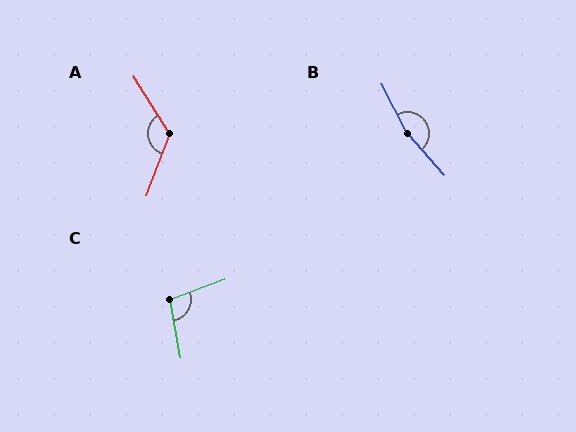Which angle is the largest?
B, at approximately 165 degrees.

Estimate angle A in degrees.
Approximately 127 degrees.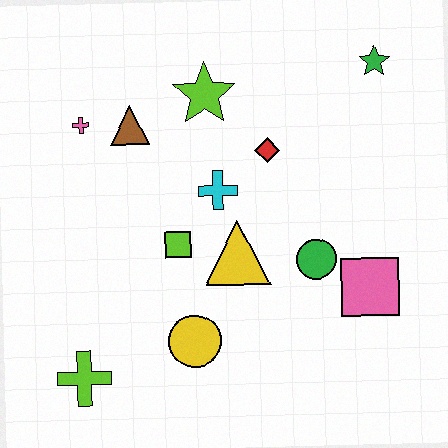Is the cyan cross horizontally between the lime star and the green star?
Yes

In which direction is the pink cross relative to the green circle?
The pink cross is to the left of the green circle.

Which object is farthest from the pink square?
The pink cross is farthest from the pink square.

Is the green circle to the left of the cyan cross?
No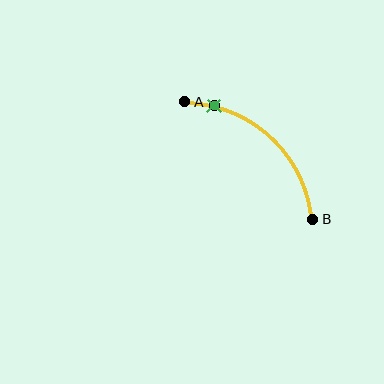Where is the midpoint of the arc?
The arc midpoint is the point on the curve farthest from the straight line joining A and B. It sits above and to the right of that line.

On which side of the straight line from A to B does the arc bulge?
The arc bulges above and to the right of the straight line connecting A and B.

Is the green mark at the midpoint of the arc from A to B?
No. The green mark lies on the arc but is closer to endpoint A. The arc midpoint would be at the point on the curve equidistant along the arc from both A and B.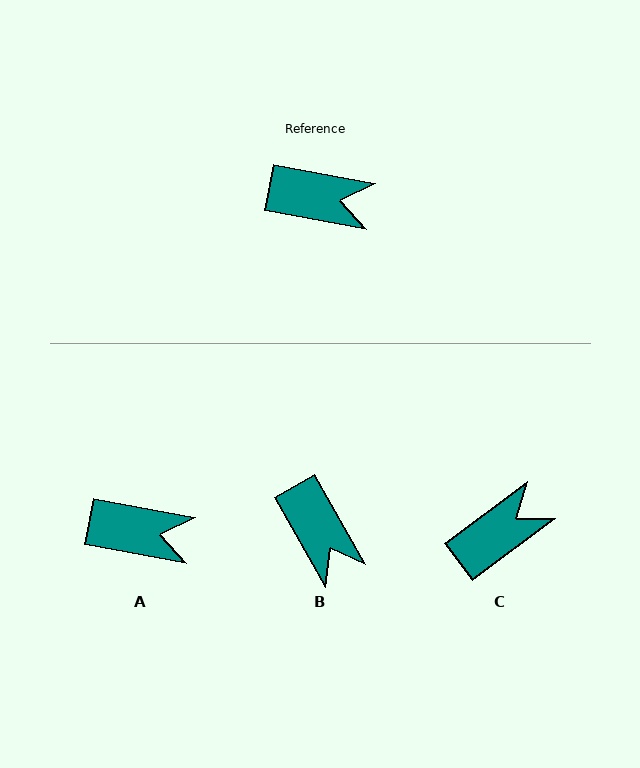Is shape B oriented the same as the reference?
No, it is off by about 49 degrees.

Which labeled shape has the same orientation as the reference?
A.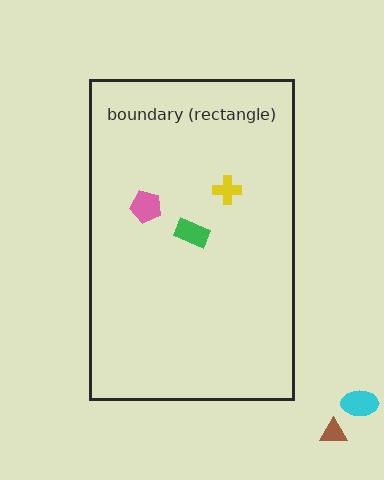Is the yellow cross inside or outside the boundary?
Inside.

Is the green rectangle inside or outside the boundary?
Inside.